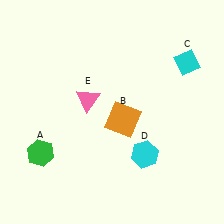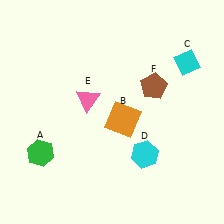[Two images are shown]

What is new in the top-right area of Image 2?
A brown pentagon (F) was added in the top-right area of Image 2.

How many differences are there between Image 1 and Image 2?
There is 1 difference between the two images.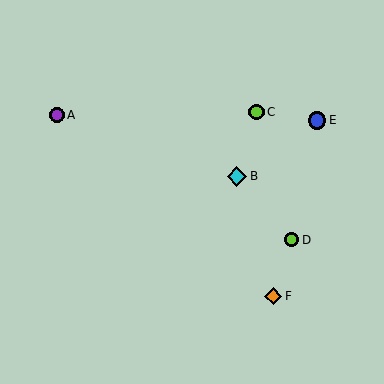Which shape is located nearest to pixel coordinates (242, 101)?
The lime circle (labeled C) at (257, 112) is nearest to that location.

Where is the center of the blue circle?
The center of the blue circle is at (317, 120).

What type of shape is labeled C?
Shape C is a lime circle.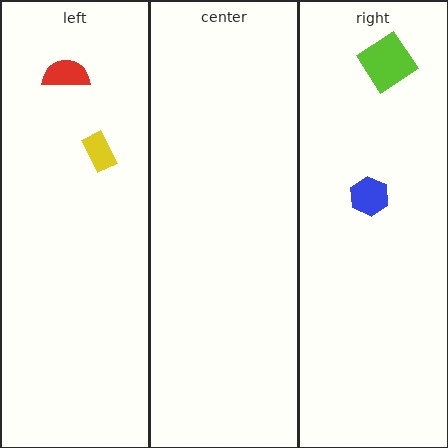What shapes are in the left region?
The yellow rectangle, the red semicircle.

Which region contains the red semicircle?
The left region.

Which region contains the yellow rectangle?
The left region.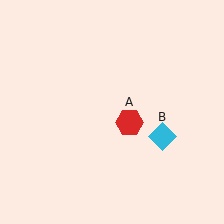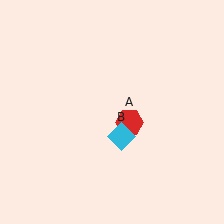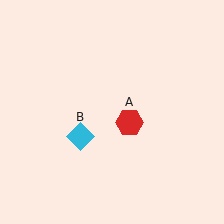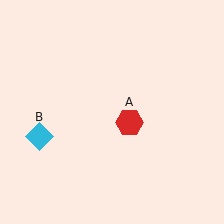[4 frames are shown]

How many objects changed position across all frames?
1 object changed position: cyan diamond (object B).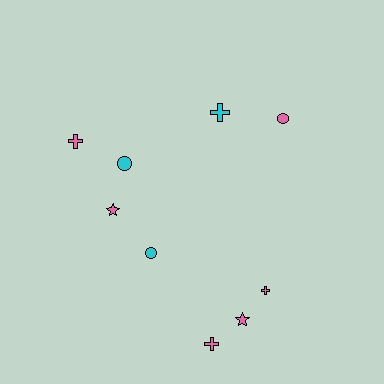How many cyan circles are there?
There are 2 cyan circles.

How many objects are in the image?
There are 9 objects.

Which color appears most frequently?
Pink, with 6 objects.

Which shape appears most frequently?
Cross, with 4 objects.